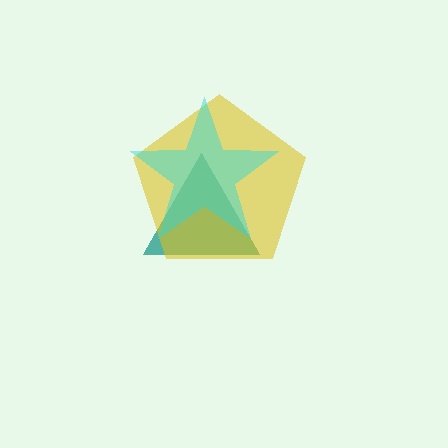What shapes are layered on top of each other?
The layered shapes are: a teal triangle, a yellow pentagon, a cyan star.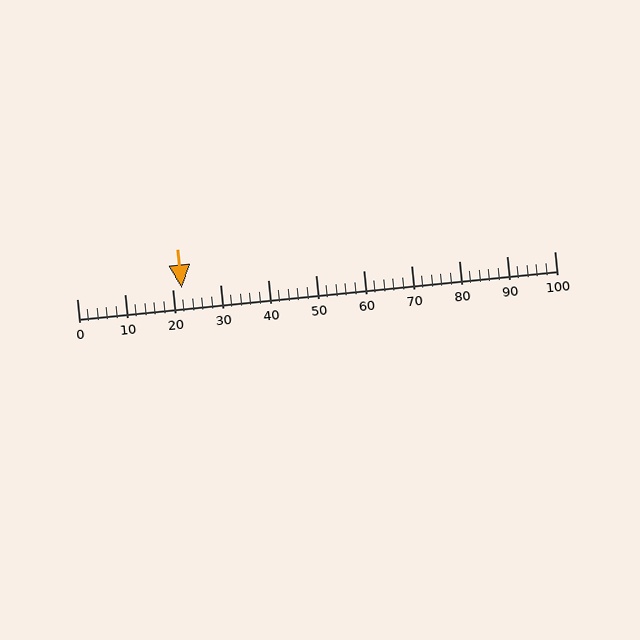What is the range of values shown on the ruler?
The ruler shows values from 0 to 100.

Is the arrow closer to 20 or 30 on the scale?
The arrow is closer to 20.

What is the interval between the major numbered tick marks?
The major tick marks are spaced 10 units apart.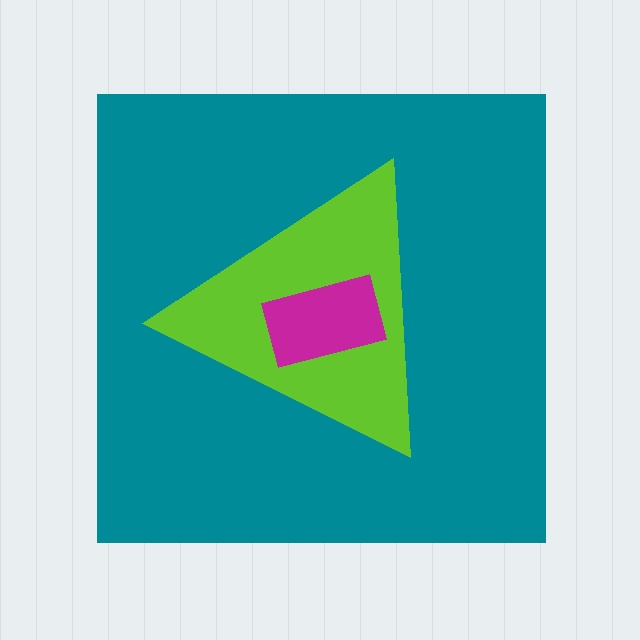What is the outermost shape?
The teal square.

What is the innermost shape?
The magenta rectangle.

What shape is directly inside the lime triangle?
The magenta rectangle.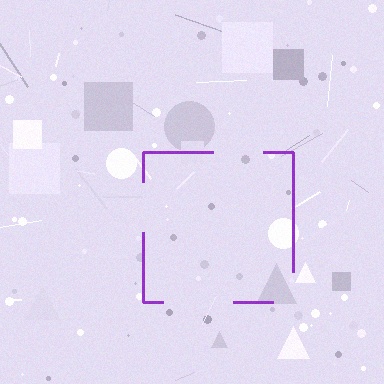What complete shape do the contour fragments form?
The contour fragments form a square.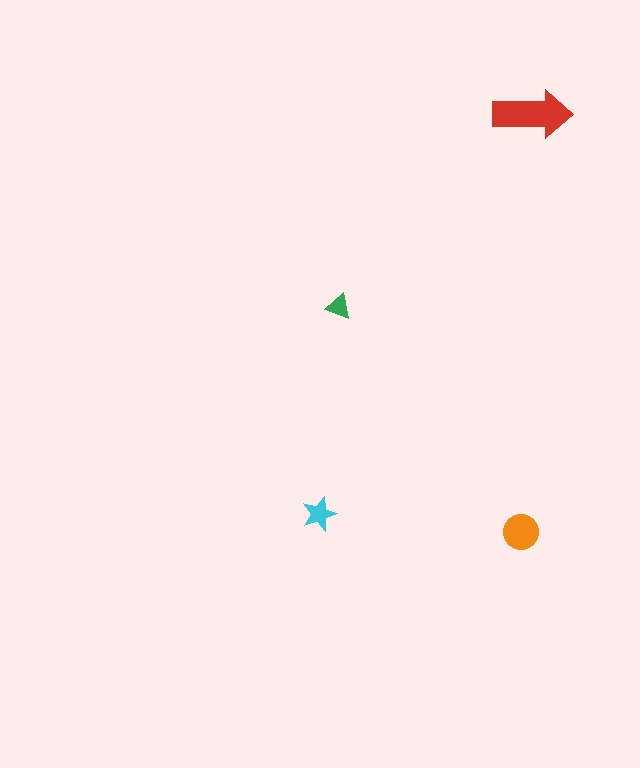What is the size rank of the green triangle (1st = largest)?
4th.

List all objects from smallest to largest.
The green triangle, the cyan star, the orange circle, the red arrow.